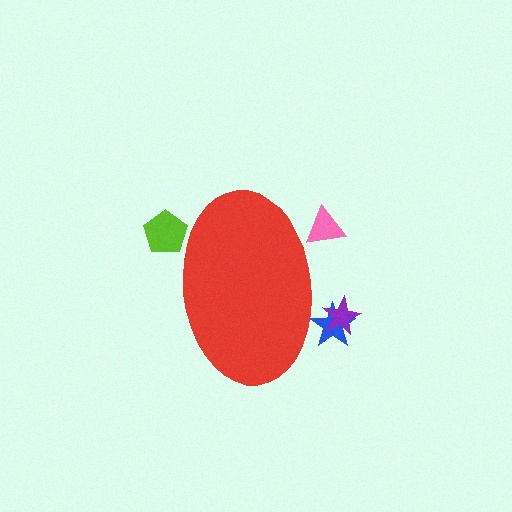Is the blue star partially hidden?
Yes, the blue star is partially hidden behind the red ellipse.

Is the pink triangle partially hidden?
Yes, the pink triangle is partially hidden behind the red ellipse.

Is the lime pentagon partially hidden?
Yes, the lime pentagon is partially hidden behind the red ellipse.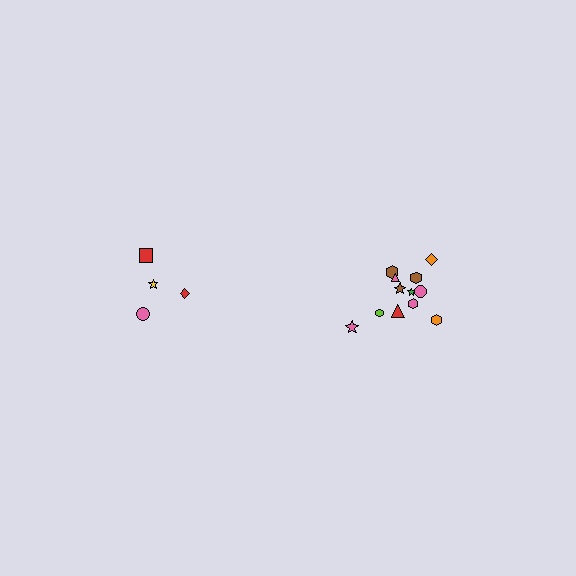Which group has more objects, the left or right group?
The right group.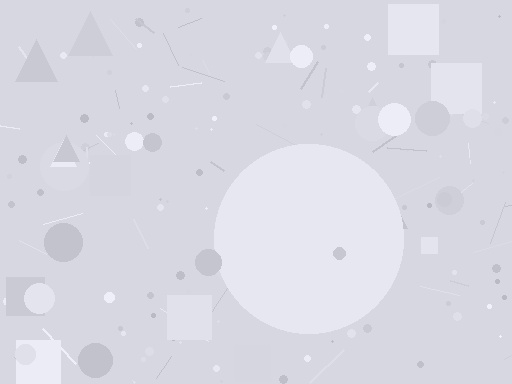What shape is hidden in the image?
A circle is hidden in the image.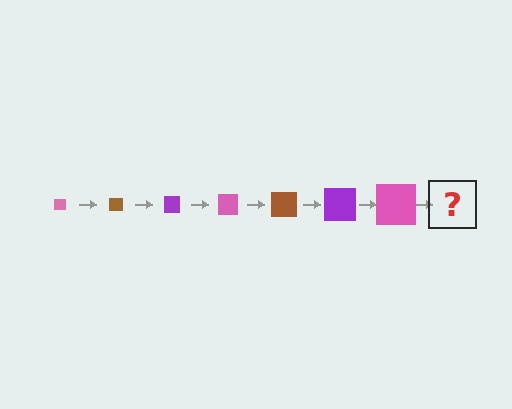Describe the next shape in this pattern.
It should be a brown square, larger than the previous one.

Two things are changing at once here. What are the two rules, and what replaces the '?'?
The two rules are that the square grows larger each step and the color cycles through pink, brown, and purple. The '?' should be a brown square, larger than the previous one.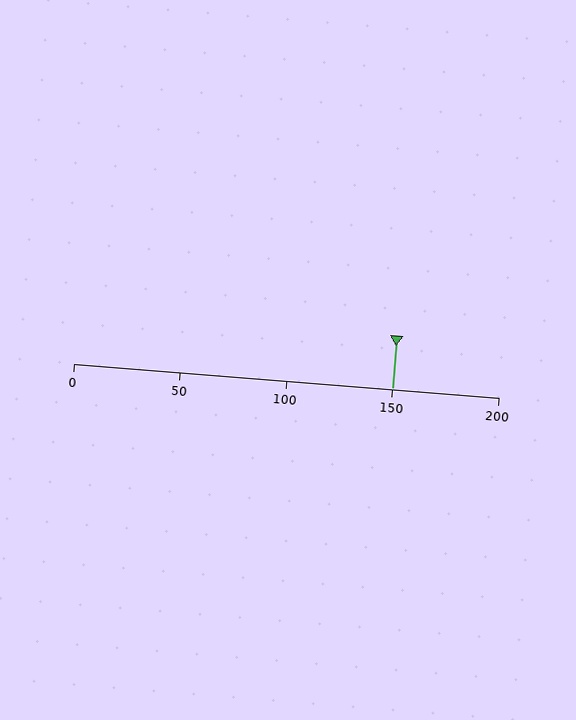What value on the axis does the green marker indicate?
The marker indicates approximately 150.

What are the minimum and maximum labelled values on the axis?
The axis runs from 0 to 200.